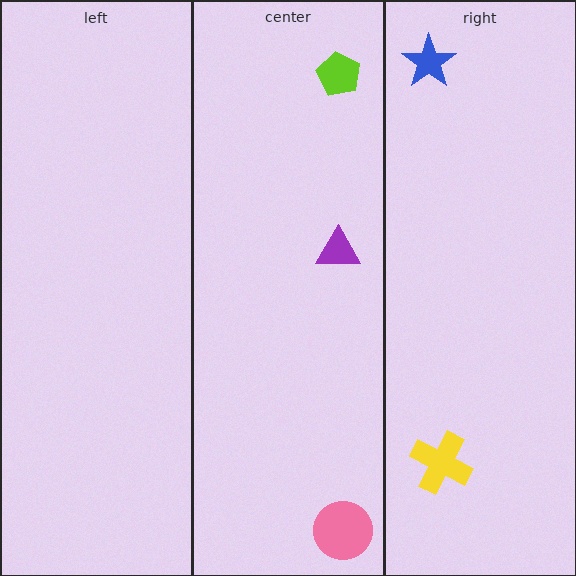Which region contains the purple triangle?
The center region.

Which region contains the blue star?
The right region.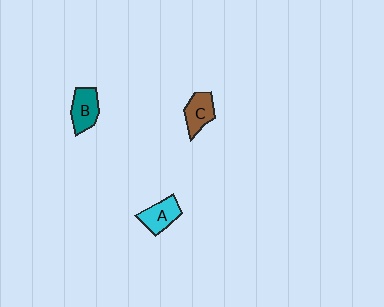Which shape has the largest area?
Shape B (teal).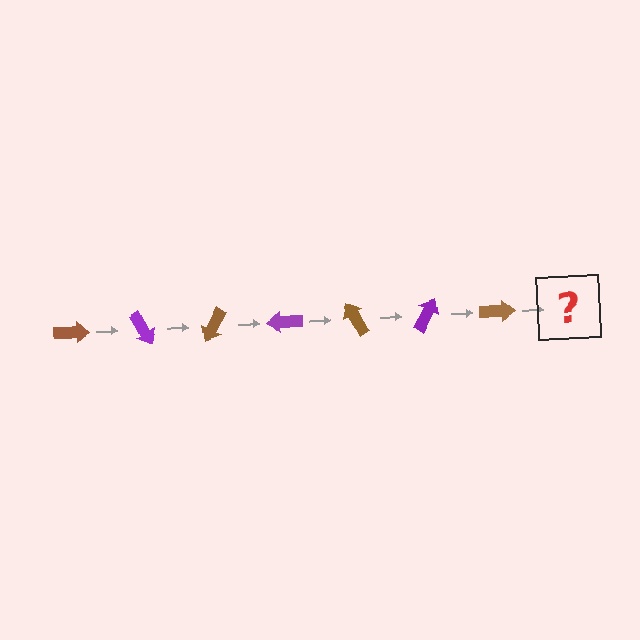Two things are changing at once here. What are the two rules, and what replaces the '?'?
The two rules are that it rotates 60 degrees each step and the color cycles through brown and purple. The '?' should be a purple arrow, rotated 420 degrees from the start.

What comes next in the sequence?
The next element should be a purple arrow, rotated 420 degrees from the start.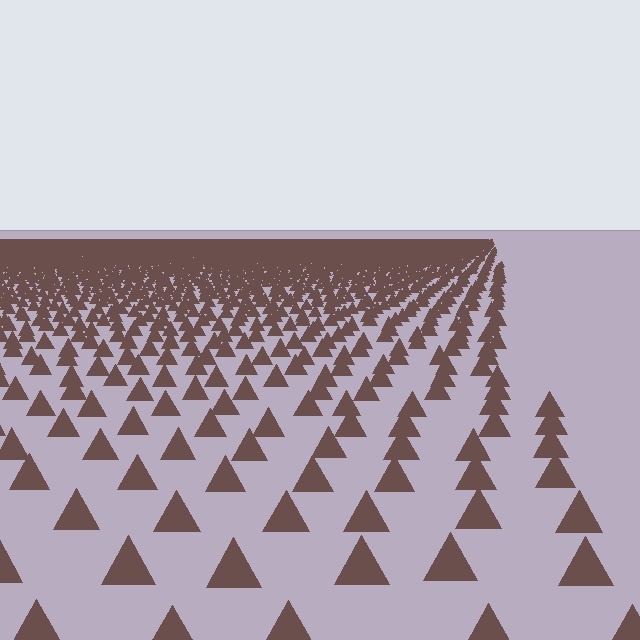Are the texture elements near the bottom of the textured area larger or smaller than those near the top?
Larger. Near the bottom, elements are closer to the viewer and appear at a bigger on-screen size.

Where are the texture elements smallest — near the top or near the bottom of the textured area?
Near the top.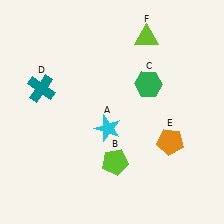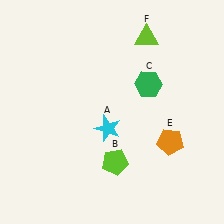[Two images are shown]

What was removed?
The teal cross (D) was removed in Image 2.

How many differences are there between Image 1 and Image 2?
There is 1 difference between the two images.